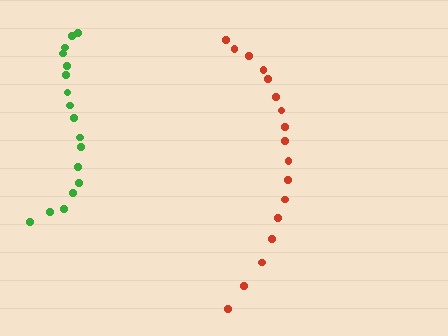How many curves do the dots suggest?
There are 2 distinct paths.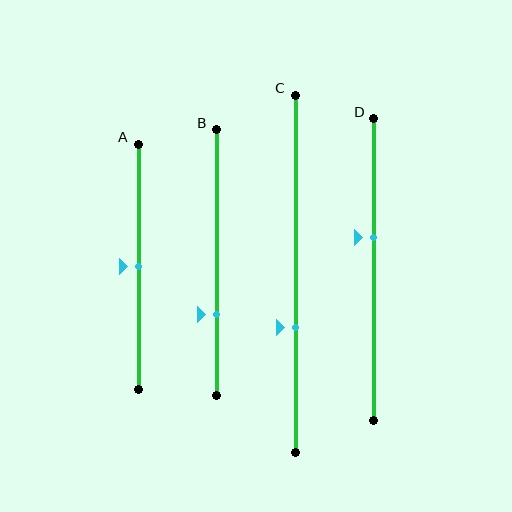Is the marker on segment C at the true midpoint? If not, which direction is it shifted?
No, the marker on segment C is shifted downward by about 15% of the segment length.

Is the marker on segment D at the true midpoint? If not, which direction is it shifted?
No, the marker on segment D is shifted upward by about 11% of the segment length.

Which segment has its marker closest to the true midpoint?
Segment A has its marker closest to the true midpoint.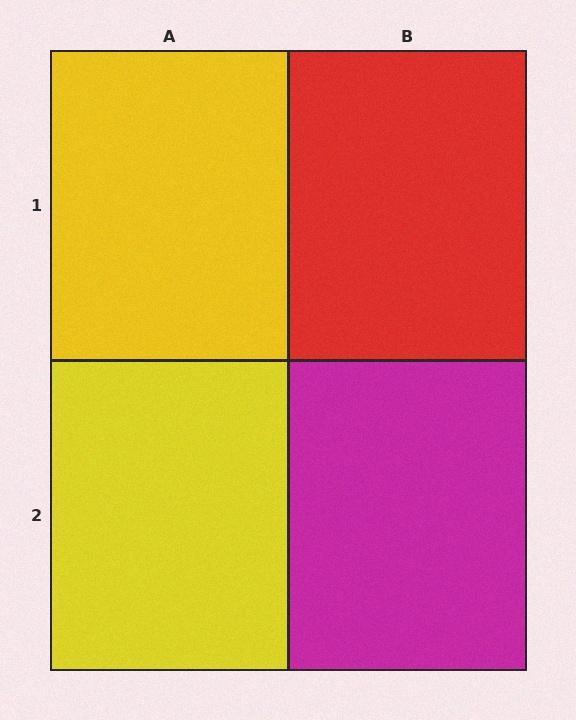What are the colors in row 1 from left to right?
Yellow, red.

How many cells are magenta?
1 cell is magenta.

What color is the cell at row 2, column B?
Magenta.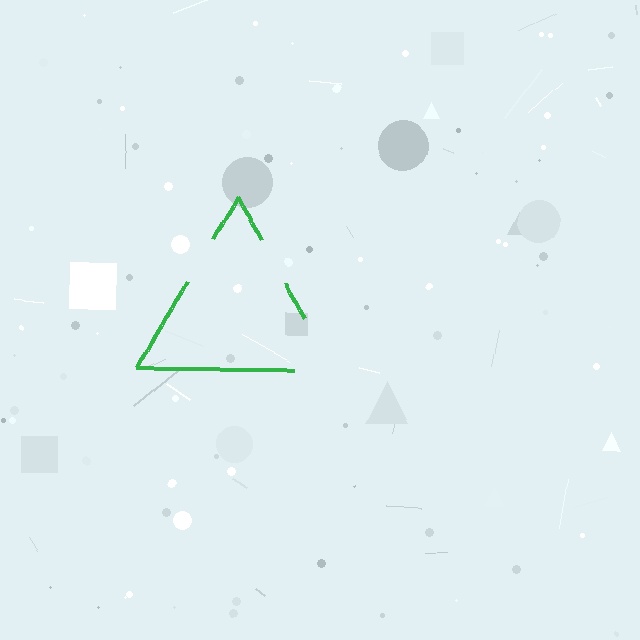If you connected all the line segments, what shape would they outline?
They would outline a triangle.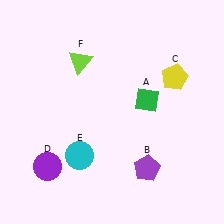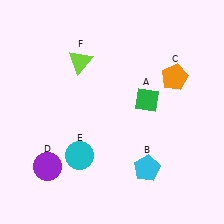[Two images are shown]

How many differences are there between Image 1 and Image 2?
There are 2 differences between the two images.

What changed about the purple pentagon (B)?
In Image 1, B is purple. In Image 2, it changed to cyan.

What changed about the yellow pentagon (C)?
In Image 1, C is yellow. In Image 2, it changed to orange.